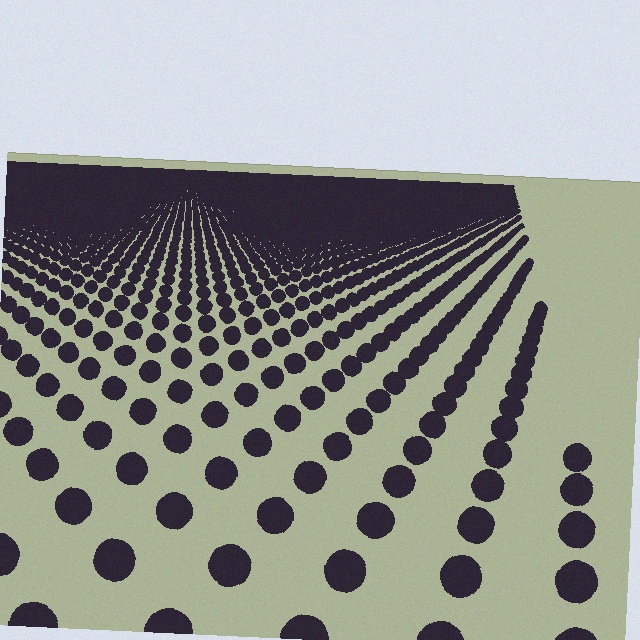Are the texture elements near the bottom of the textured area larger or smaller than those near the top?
Larger. Near the bottom, elements are closer to the viewer and appear at a bigger on-screen size.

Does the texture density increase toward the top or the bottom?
Density increases toward the top.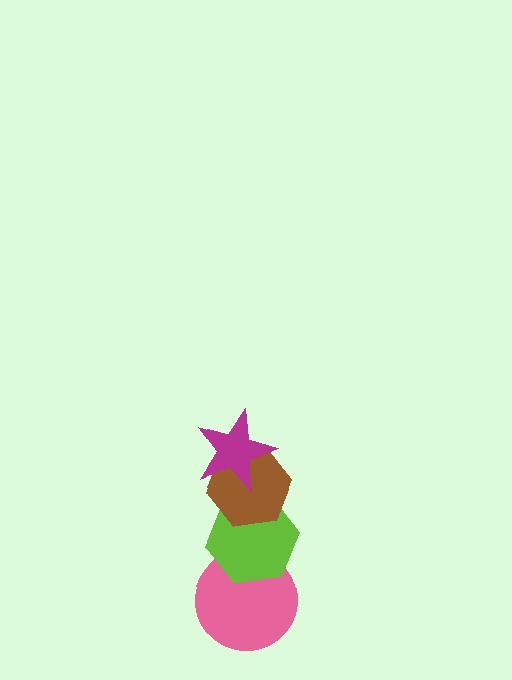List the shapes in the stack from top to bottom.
From top to bottom: the magenta star, the brown hexagon, the lime hexagon, the pink circle.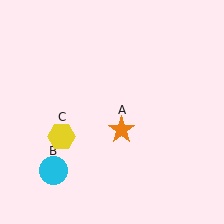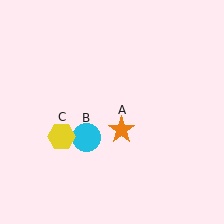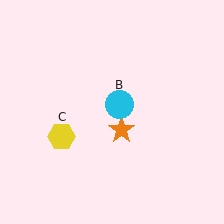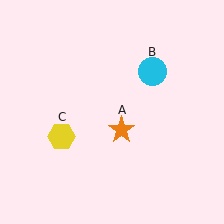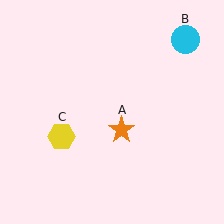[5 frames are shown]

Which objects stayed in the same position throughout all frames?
Orange star (object A) and yellow hexagon (object C) remained stationary.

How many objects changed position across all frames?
1 object changed position: cyan circle (object B).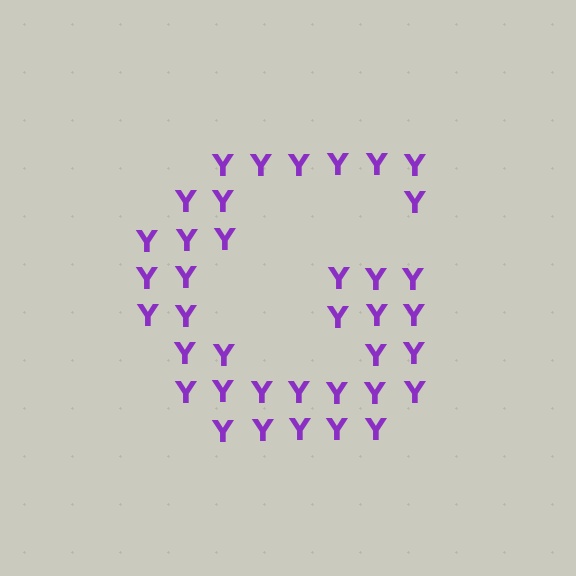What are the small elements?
The small elements are letter Y's.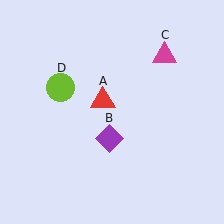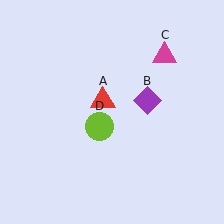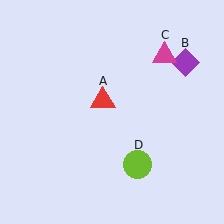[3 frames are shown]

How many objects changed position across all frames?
2 objects changed position: purple diamond (object B), lime circle (object D).